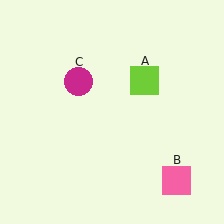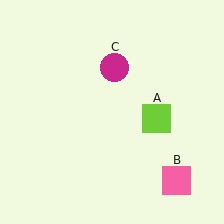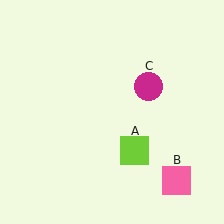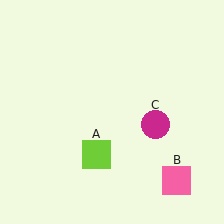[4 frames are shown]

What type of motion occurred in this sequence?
The lime square (object A), magenta circle (object C) rotated clockwise around the center of the scene.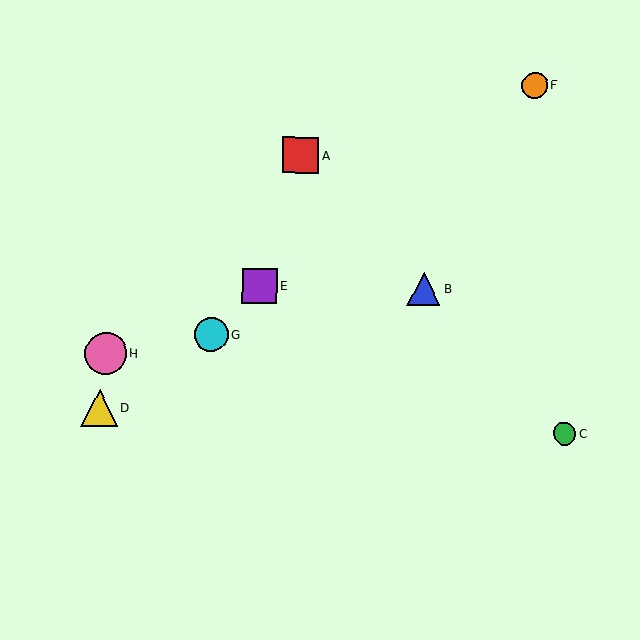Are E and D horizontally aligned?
No, E is at y≈286 and D is at y≈408.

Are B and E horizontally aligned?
Yes, both are at y≈289.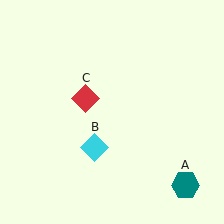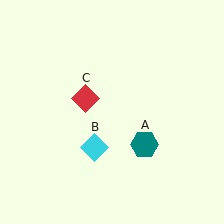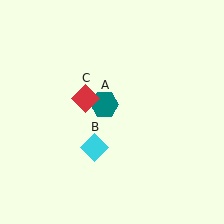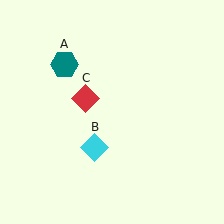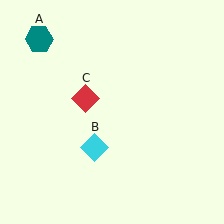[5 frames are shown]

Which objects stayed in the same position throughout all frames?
Cyan diamond (object B) and red diamond (object C) remained stationary.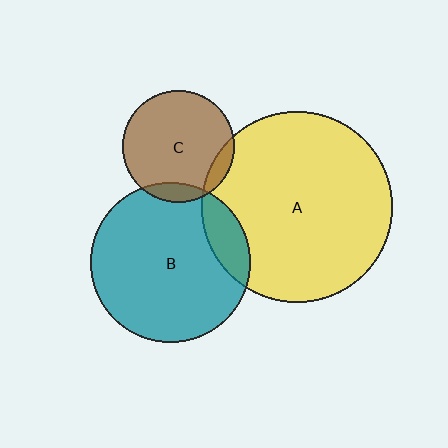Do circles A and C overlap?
Yes.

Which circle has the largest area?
Circle A (yellow).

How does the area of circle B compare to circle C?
Approximately 2.0 times.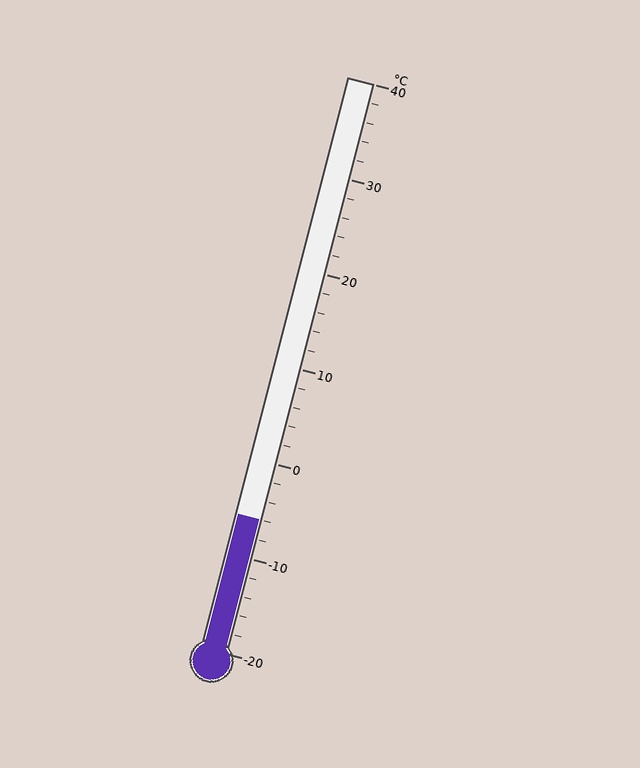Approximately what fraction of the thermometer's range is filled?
The thermometer is filled to approximately 25% of its range.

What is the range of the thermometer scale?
The thermometer scale ranges from -20°C to 40°C.